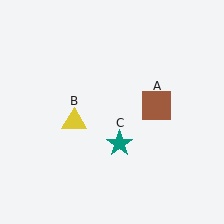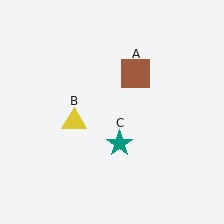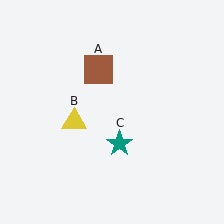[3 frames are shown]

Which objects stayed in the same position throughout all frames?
Yellow triangle (object B) and teal star (object C) remained stationary.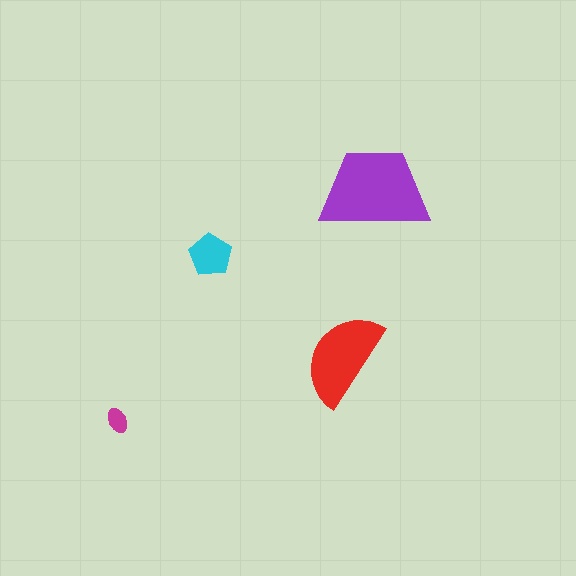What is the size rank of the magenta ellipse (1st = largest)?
4th.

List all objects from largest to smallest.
The purple trapezoid, the red semicircle, the cyan pentagon, the magenta ellipse.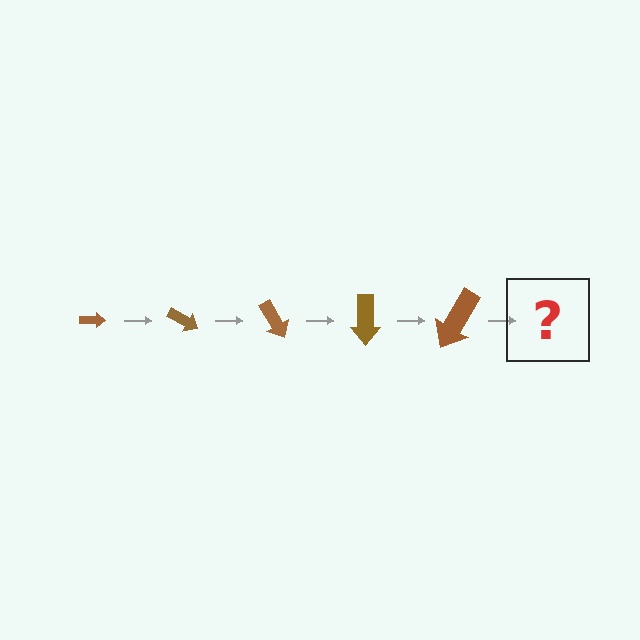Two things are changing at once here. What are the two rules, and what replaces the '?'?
The two rules are that the arrow grows larger each step and it rotates 30 degrees each step. The '?' should be an arrow, larger than the previous one and rotated 150 degrees from the start.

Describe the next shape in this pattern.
It should be an arrow, larger than the previous one and rotated 150 degrees from the start.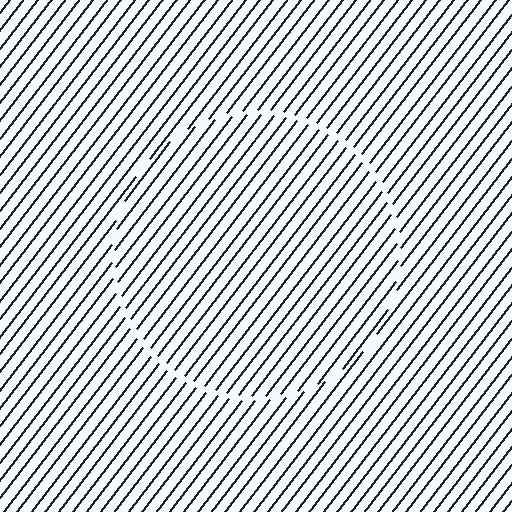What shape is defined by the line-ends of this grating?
An illusory circle. The interior of the shape contains the same grating, shifted by half a period — the contour is defined by the phase discontinuity where line-ends from the inner and outer gratings abut.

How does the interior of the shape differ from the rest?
The interior of the shape contains the same grating, shifted by half a period — the contour is defined by the phase discontinuity where line-ends from the inner and outer gratings abut.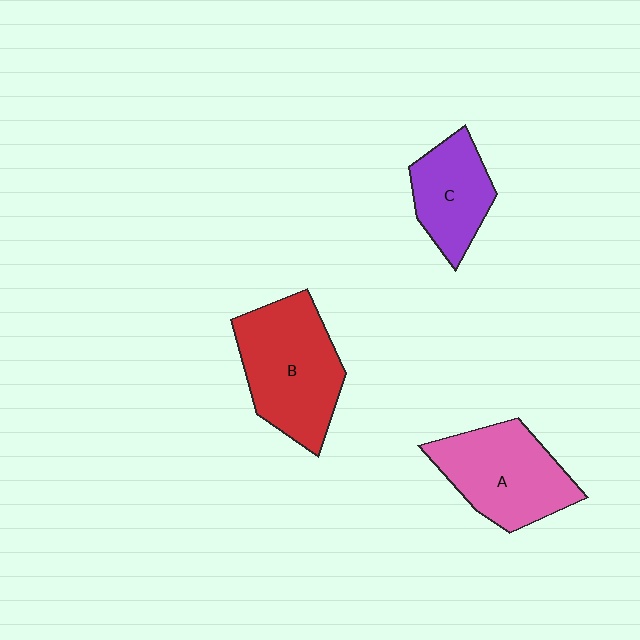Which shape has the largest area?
Shape B (red).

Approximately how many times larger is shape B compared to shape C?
Approximately 1.6 times.